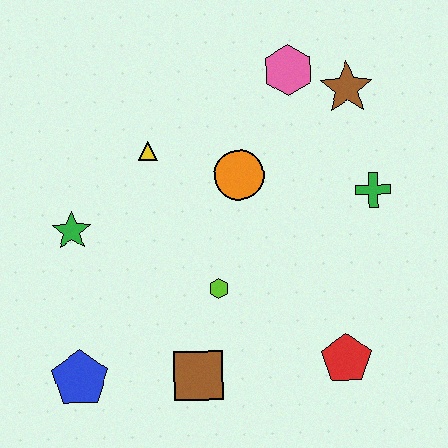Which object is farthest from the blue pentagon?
The brown star is farthest from the blue pentagon.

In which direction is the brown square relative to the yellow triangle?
The brown square is below the yellow triangle.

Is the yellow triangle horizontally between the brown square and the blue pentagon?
Yes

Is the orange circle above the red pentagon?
Yes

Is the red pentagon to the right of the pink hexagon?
Yes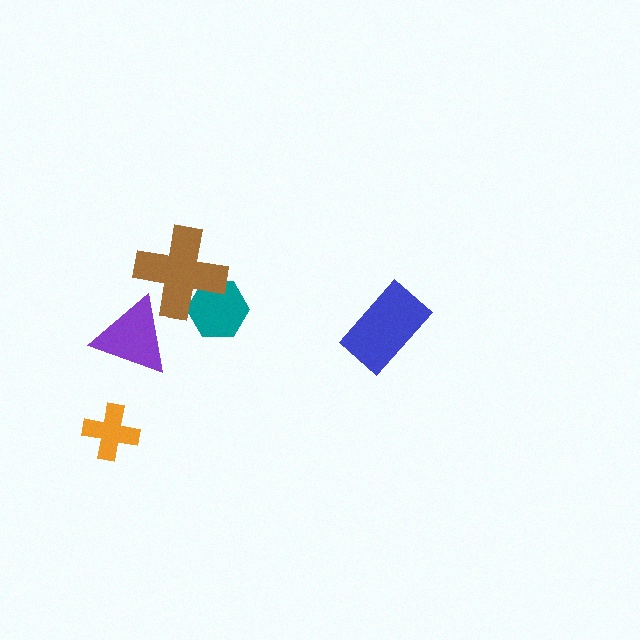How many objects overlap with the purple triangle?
1 object overlaps with the purple triangle.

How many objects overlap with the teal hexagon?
1 object overlaps with the teal hexagon.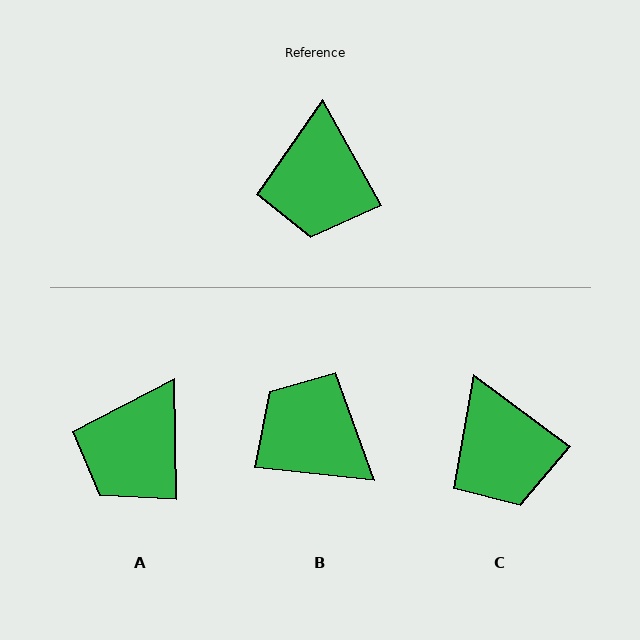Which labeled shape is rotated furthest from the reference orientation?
B, about 126 degrees away.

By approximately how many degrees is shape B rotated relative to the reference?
Approximately 126 degrees clockwise.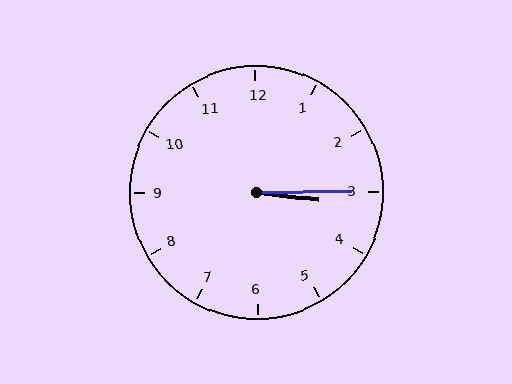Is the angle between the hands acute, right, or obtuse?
It is acute.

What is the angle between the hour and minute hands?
Approximately 8 degrees.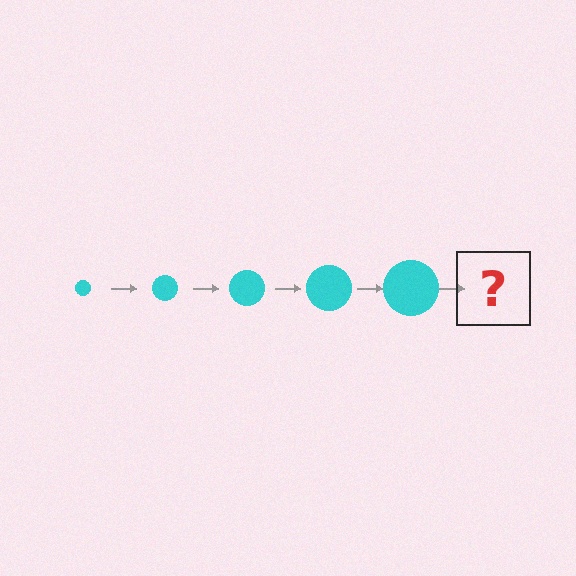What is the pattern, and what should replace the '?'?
The pattern is that the circle gets progressively larger each step. The '?' should be a cyan circle, larger than the previous one.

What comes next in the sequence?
The next element should be a cyan circle, larger than the previous one.